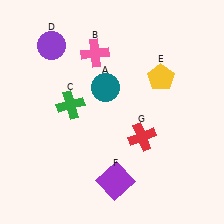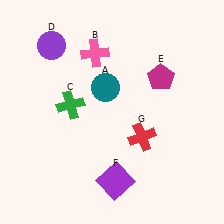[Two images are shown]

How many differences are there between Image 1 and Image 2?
There is 1 difference between the two images.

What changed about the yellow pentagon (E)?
In Image 1, E is yellow. In Image 2, it changed to magenta.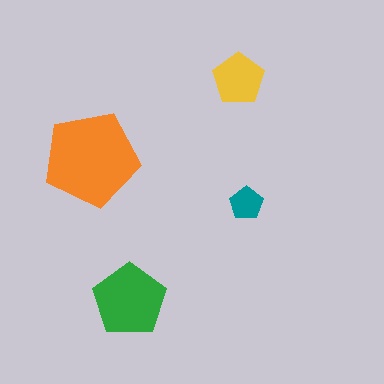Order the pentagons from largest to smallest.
the orange one, the green one, the yellow one, the teal one.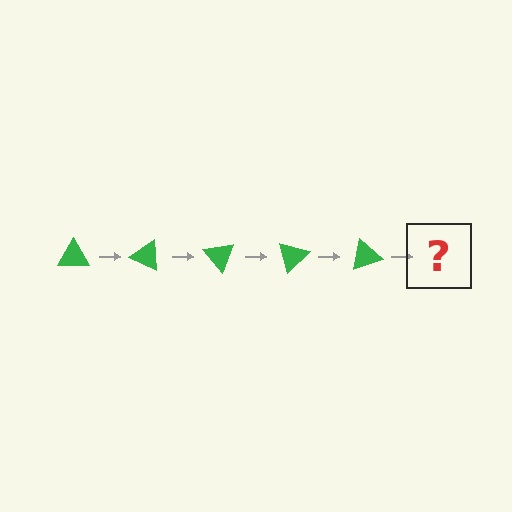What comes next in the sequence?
The next element should be a green triangle rotated 125 degrees.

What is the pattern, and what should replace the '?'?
The pattern is that the triangle rotates 25 degrees each step. The '?' should be a green triangle rotated 125 degrees.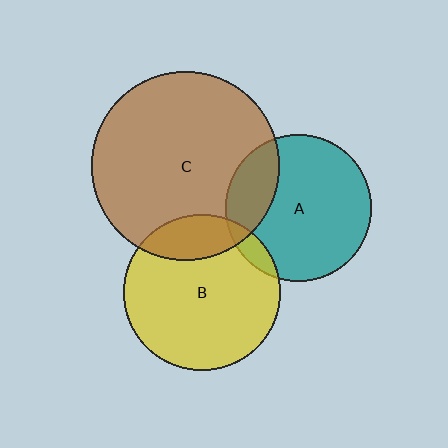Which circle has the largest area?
Circle C (brown).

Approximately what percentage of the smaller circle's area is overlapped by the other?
Approximately 20%.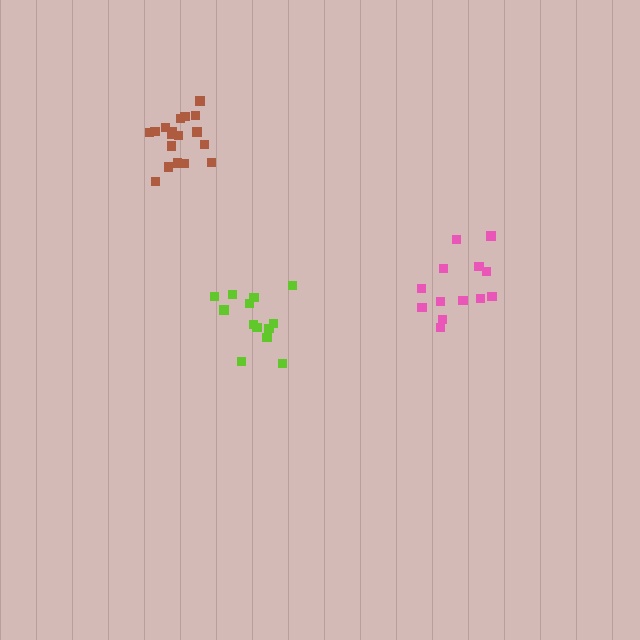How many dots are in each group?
Group 1: 14 dots, Group 2: 13 dots, Group 3: 18 dots (45 total).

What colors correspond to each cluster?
The clusters are colored: lime, pink, brown.